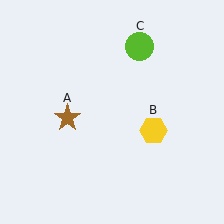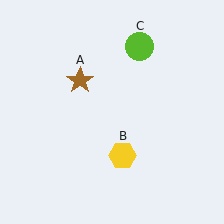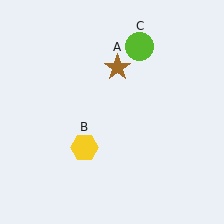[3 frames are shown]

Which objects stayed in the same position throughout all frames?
Lime circle (object C) remained stationary.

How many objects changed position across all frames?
2 objects changed position: brown star (object A), yellow hexagon (object B).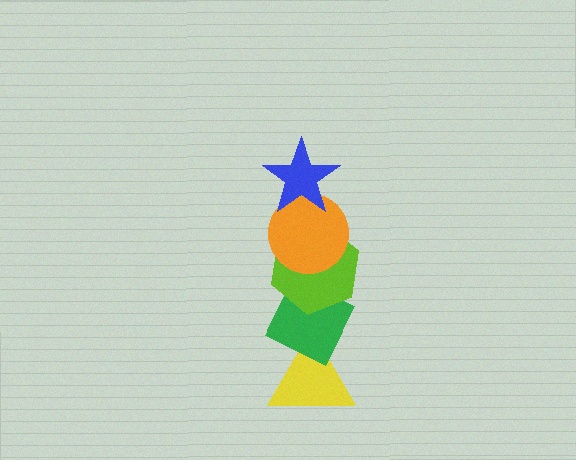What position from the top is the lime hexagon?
The lime hexagon is 3rd from the top.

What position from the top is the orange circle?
The orange circle is 2nd from the top.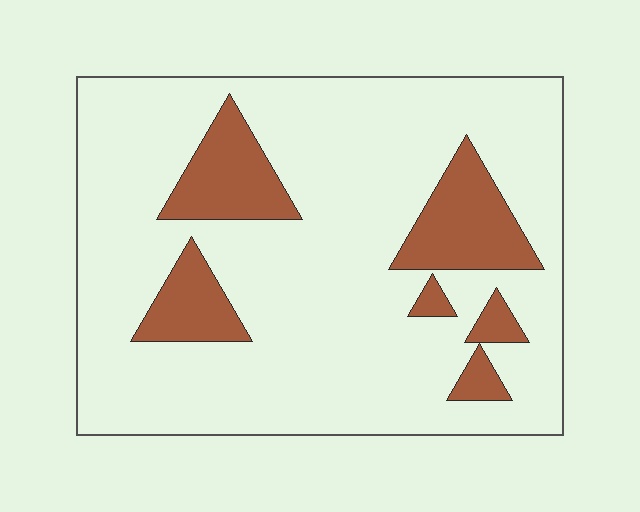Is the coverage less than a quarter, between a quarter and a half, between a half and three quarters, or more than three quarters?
Less than a quarter.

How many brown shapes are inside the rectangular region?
6.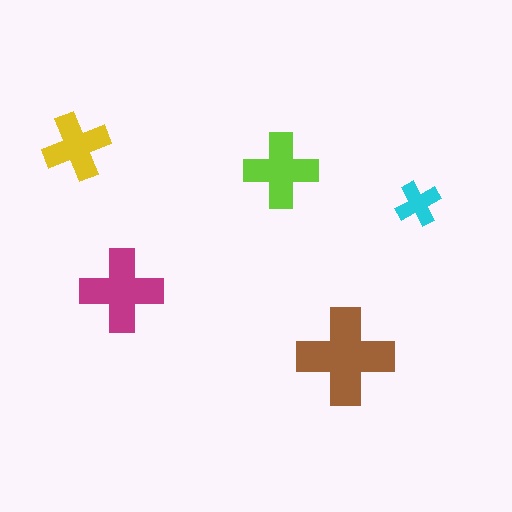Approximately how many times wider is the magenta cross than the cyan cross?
About 2 times wider.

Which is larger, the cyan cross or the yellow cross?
The yellow one.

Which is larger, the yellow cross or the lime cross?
The lime one.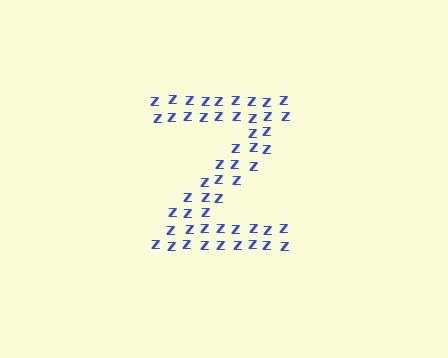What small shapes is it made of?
It is made of small letter Z's.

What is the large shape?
The large shape is the letter Z.